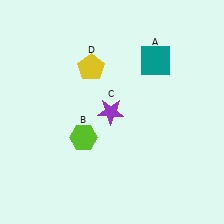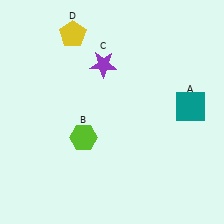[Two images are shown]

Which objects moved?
The objects that moved are: the teal square (A), the purple star (C), the yellow pentagon (D).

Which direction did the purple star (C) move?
The purple star (C) moved up.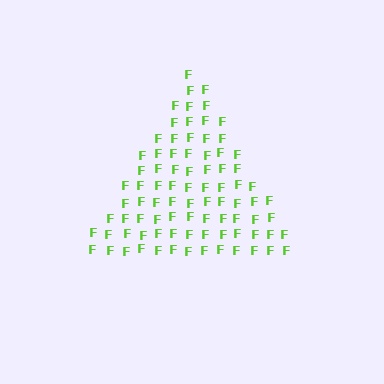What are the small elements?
The small elements are letter F's.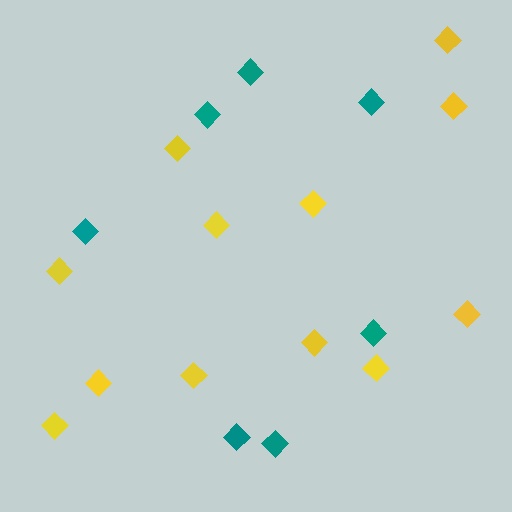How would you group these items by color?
There are 2 groups: one group of teal diamonds (7) and one group of yellow diamonds (12).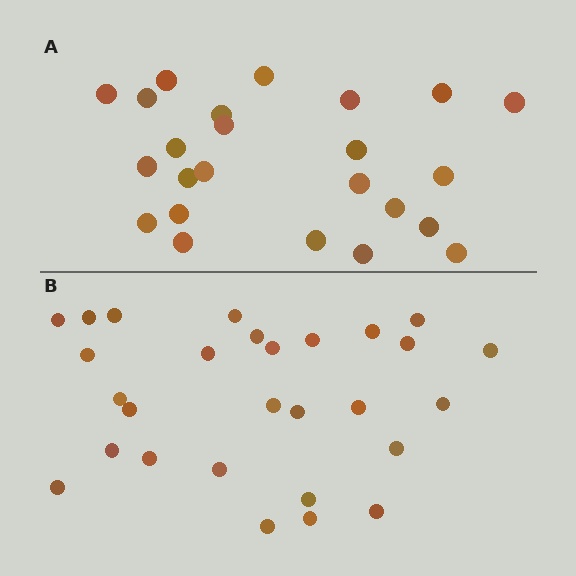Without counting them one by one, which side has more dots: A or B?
Region B (the bottom region) has more dots.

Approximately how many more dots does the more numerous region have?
Region B has about 4 more dots than region A.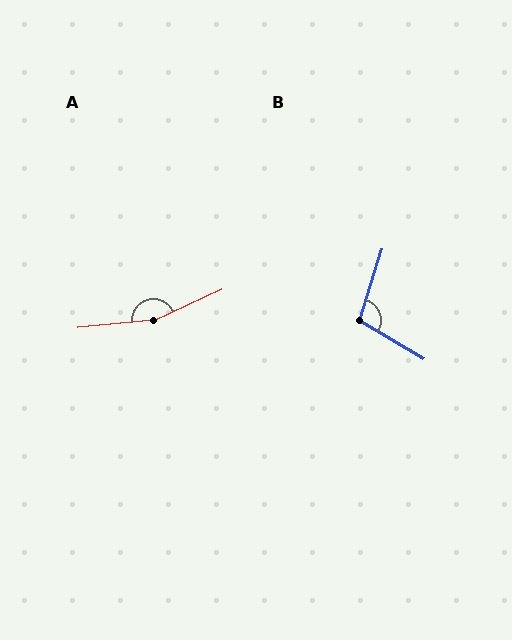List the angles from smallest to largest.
B (103°), A (161°).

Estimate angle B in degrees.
Approximately 103 degrees.